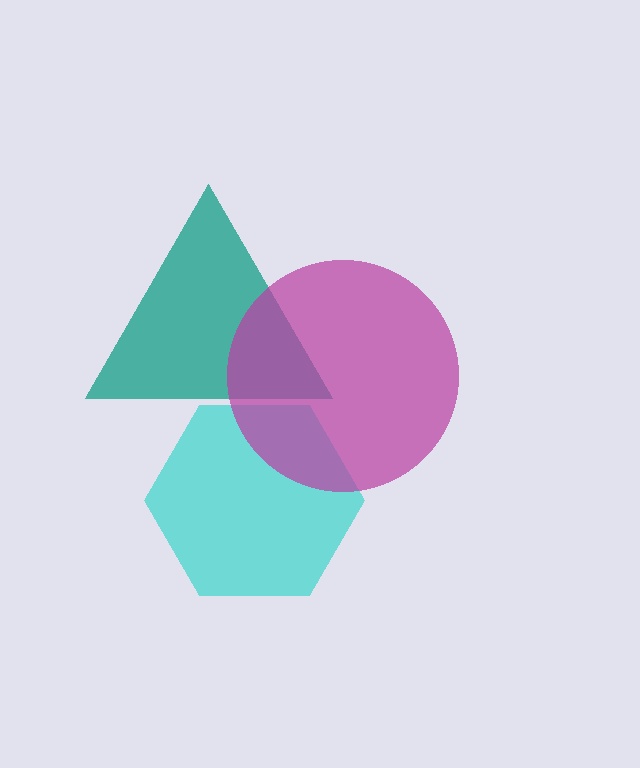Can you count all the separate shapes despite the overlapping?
Yes, there are 3 separate shapes.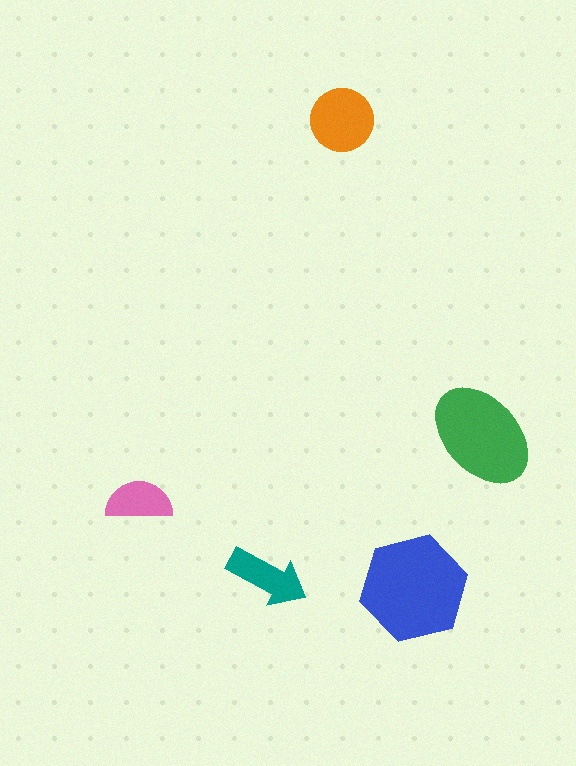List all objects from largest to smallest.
The blue hexagon, the green ellipse, the orange circle, the teal arrow, the pink semicircle.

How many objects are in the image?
There are 5 objects in the image.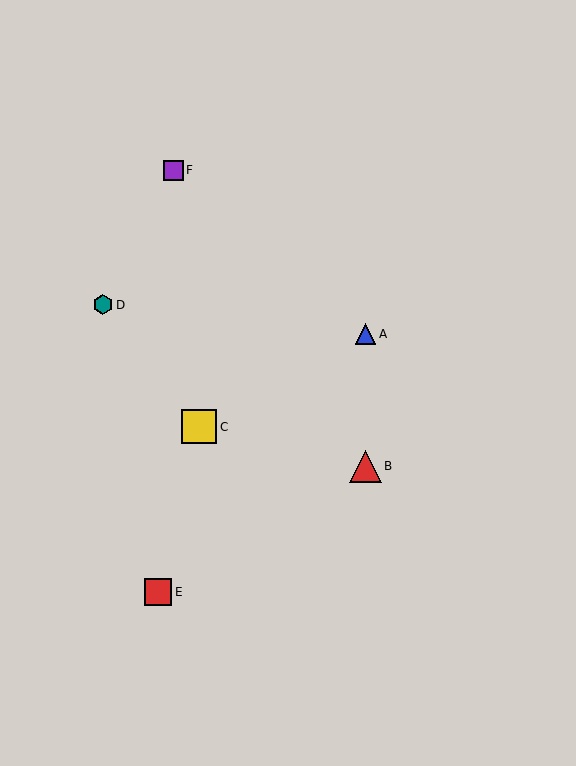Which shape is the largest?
The yellow square (labeled C) is the largest.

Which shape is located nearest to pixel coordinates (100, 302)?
The teal hexagon (labeled D) at (103, 305) is nearest to that location.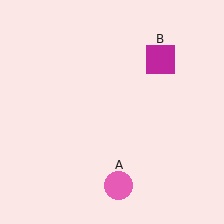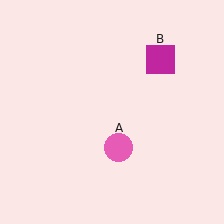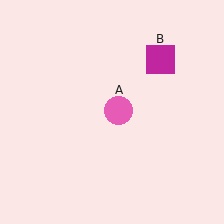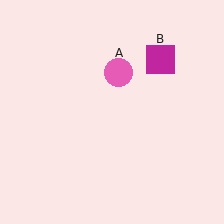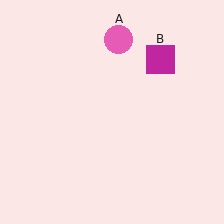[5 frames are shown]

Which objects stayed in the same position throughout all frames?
Magenta square (object B) remained stationary.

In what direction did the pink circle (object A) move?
The pink circle (object A) moved up.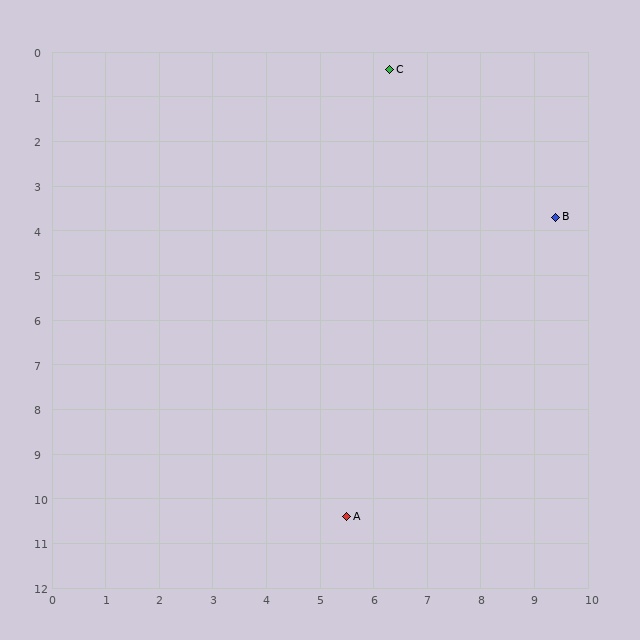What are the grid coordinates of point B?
Point B is at approximately (9.4, 3.7).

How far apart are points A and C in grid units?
Points A and C are about 10.0 grid units apart.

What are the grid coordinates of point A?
Point A is at approximately (5.5, 10.4).